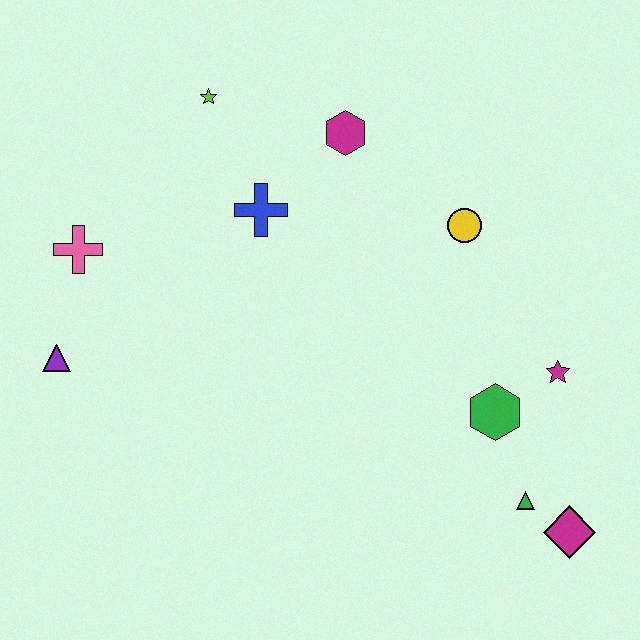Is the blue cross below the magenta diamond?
No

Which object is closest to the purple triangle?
The pink cross is closest to the purple triangle.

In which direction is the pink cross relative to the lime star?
The pink cross is below the lime star.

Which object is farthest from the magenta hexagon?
The magenta diamond is farthest from the magenta hexagon.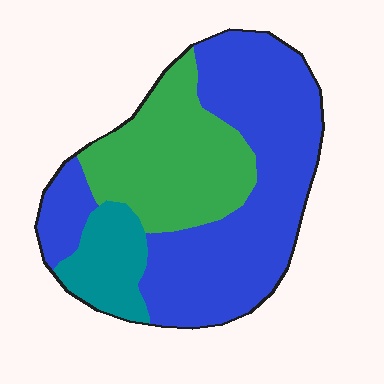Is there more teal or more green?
Green.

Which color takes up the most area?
Blue, at roughly 55%.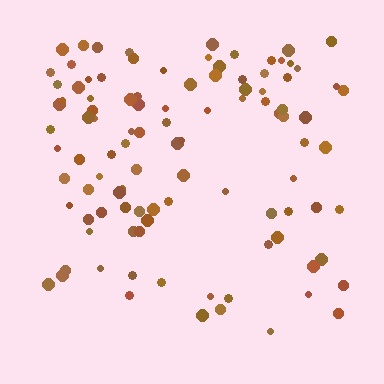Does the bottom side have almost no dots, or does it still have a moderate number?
Still a moderate number, just noticeably fewer than the top.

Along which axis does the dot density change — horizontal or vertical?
Vertical.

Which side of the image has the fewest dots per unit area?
The bottom.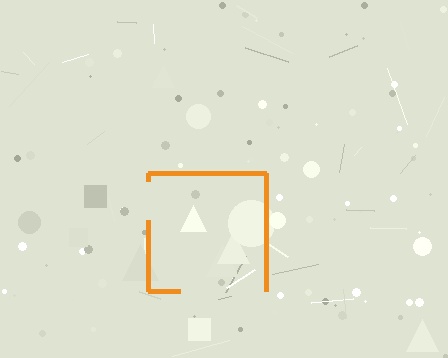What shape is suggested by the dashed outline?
The dashed outline suggests a square.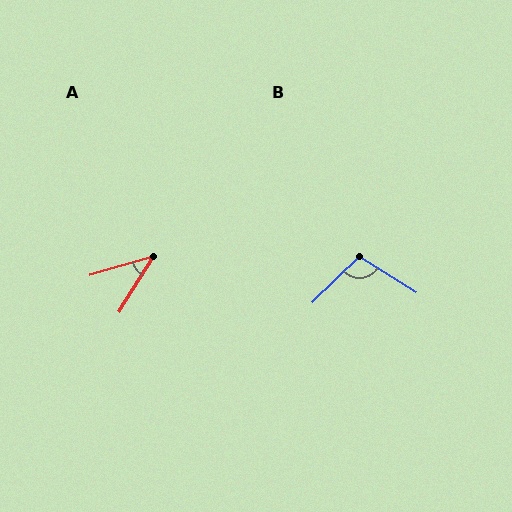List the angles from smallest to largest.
A (42°), B (104°).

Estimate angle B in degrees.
Approximately 104 degrees.